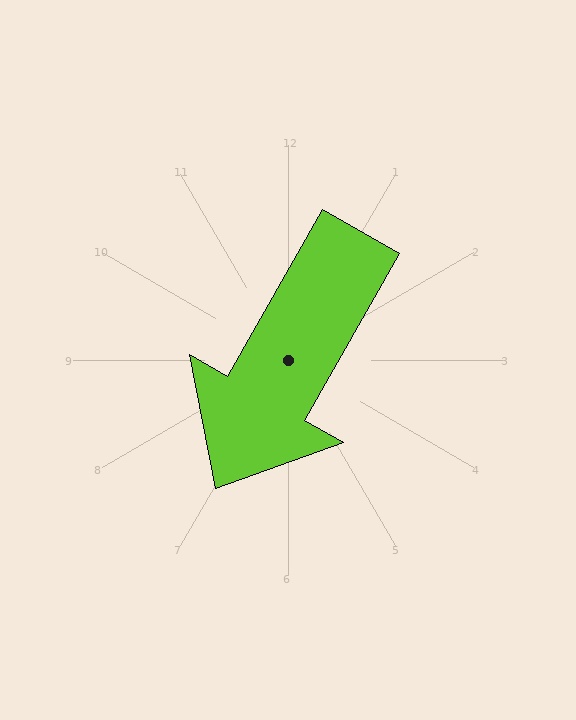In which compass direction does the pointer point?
Southwest.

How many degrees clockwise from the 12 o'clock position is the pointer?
Approximately 210 degrees.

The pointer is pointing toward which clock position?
Roughly 7 o'clock.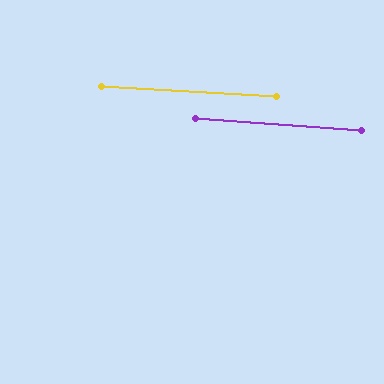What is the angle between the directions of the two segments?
Approximately 1 degree.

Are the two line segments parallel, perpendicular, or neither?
Parallel — their directions differ by only 0.5°.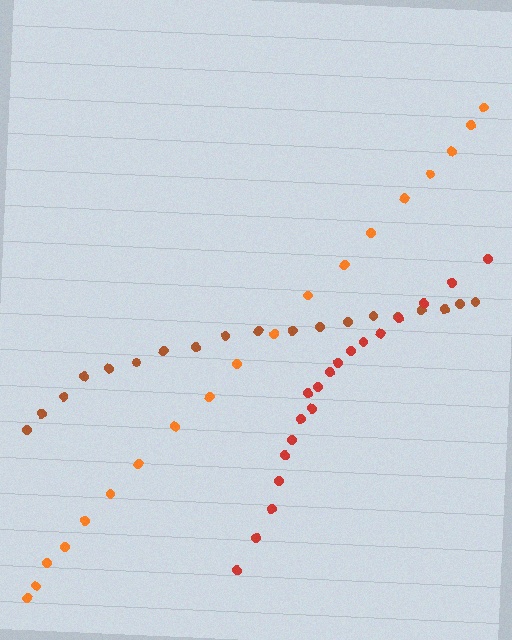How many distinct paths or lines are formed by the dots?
There are 3 distinct paths.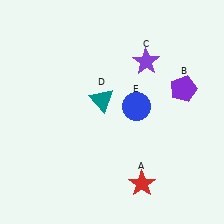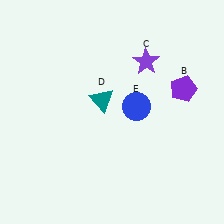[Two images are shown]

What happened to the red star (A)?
The red star (A) was removed in Image 2. It was in the bottom-right area of Image 1.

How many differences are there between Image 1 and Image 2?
There is 1 difference between the two images.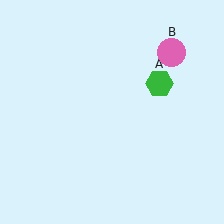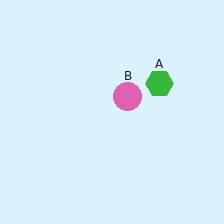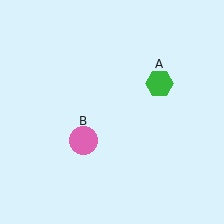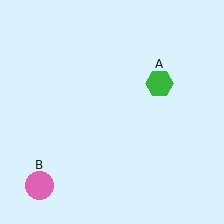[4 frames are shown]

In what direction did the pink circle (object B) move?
The pink circle (object B) moved down and to the left.